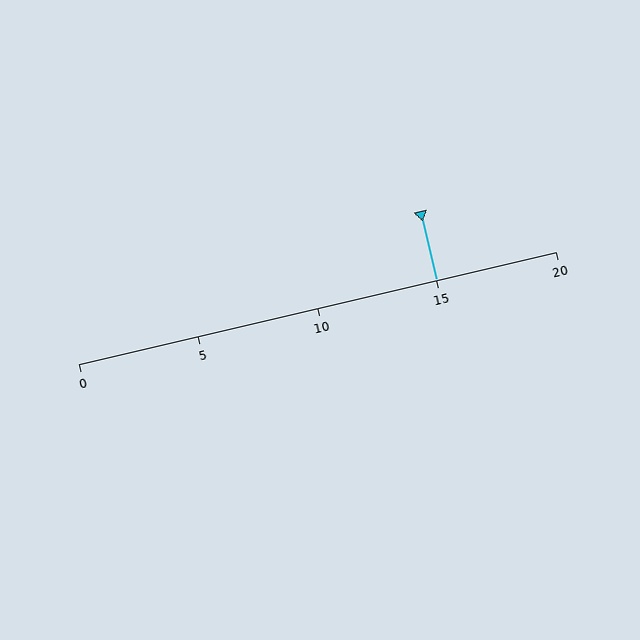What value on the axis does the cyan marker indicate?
The marker indicates approximately 15.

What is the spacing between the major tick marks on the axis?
The major ticks are spaced 5 apart.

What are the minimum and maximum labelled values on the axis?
The axis runs from 0 to 20.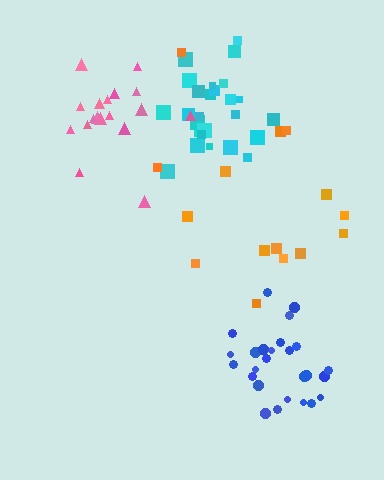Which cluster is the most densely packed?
Cyan.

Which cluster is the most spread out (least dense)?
Orange.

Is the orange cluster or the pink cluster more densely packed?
Pink.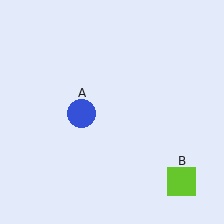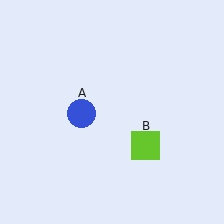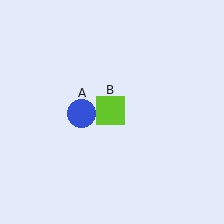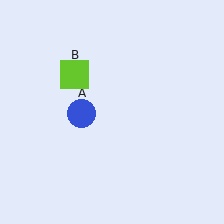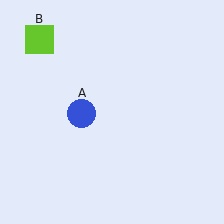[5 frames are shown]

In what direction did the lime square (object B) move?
The lime square (object B) moved up and to the left.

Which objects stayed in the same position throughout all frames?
Blue circle (object A) remained stationary.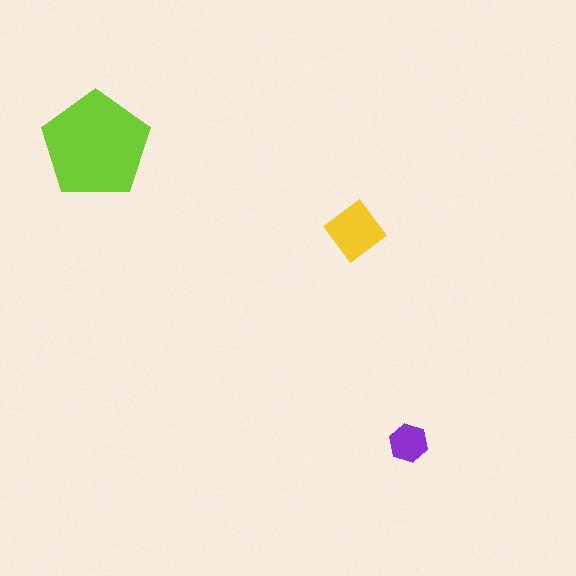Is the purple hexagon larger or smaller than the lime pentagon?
Smaller.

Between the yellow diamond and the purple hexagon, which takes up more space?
The yellow diamond.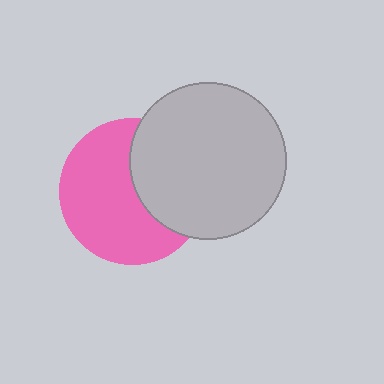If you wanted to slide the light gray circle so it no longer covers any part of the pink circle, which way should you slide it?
Slide it right — that is the most direct way to separate the two shapes.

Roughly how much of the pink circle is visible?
About half of it is visible (roughly 62%).